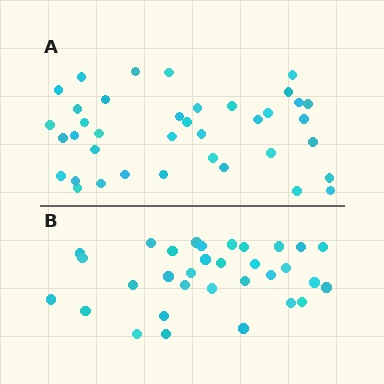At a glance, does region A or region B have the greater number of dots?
Region A (the top region) has more dots.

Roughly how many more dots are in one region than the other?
Region A has about 6 more dots than region B.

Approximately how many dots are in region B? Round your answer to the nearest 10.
About 30 dots. (The exact count is 32, which rounds to 30.)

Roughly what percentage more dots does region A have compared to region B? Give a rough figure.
About 20% more.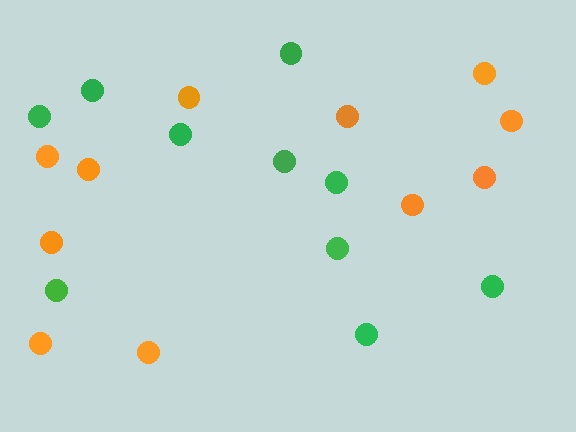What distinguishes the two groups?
There are 2 groups: one group of green circles (10) and one group of orange circles (11).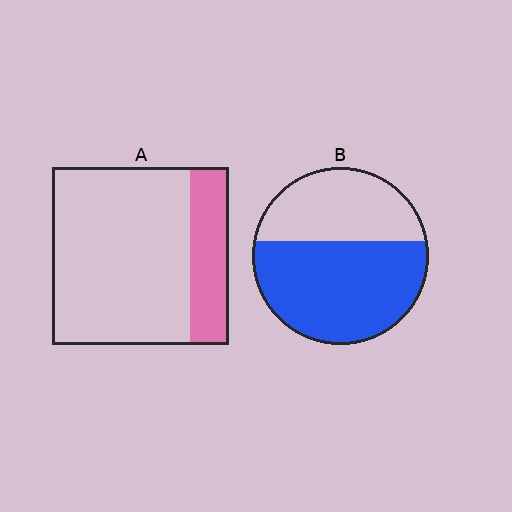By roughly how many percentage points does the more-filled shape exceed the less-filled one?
By roughly 40 percentage points (B over A).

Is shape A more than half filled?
No.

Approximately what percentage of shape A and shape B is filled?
A is approximately 20% and B is approximately 60%.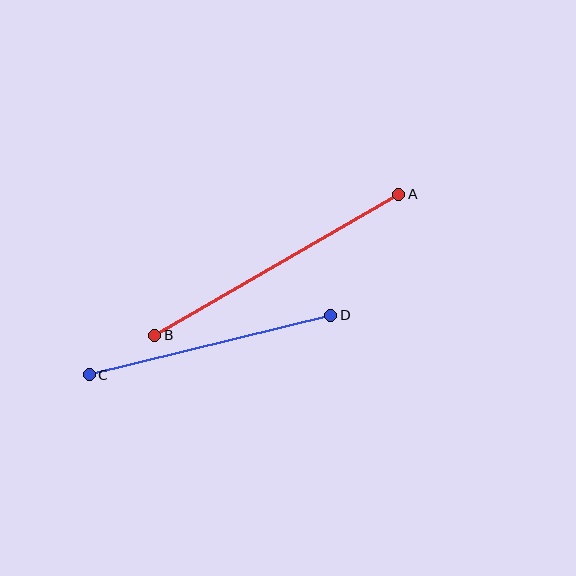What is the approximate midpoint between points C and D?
The midpoint is at approximately (210, 345) pixels.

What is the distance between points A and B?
The distance is approximately 282 pixels.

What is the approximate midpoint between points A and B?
The midpoint is at approximately (277, 265) pixels.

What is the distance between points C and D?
The distance is approximately 248 pixels.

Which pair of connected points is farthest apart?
Points A and B are farthest apart.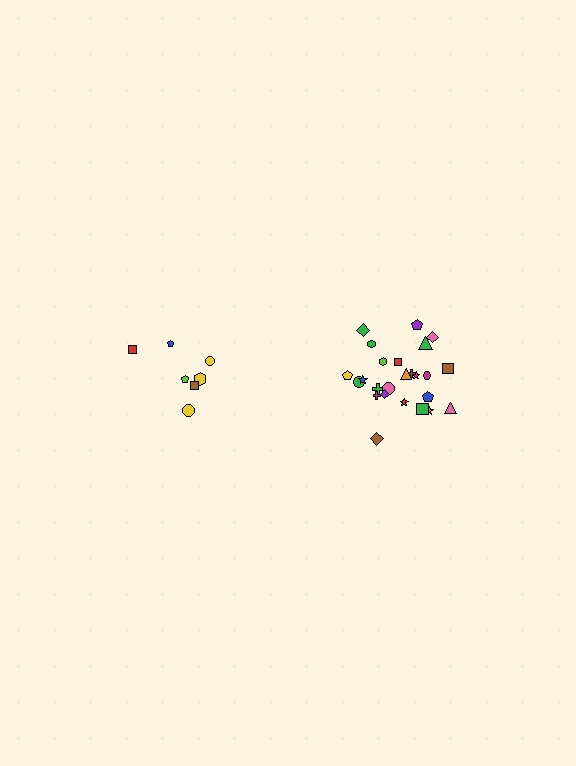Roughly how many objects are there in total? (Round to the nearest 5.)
Roughly 30 objects in total.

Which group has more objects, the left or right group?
The right group.